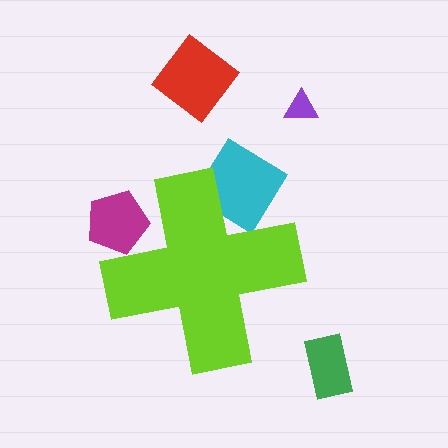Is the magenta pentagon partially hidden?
Yes, the magenta pentagon is partially hidden behind the lime cross.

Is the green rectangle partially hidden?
No, the green rectangle is fully visible.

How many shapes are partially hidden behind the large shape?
2 shapes are partially hidden.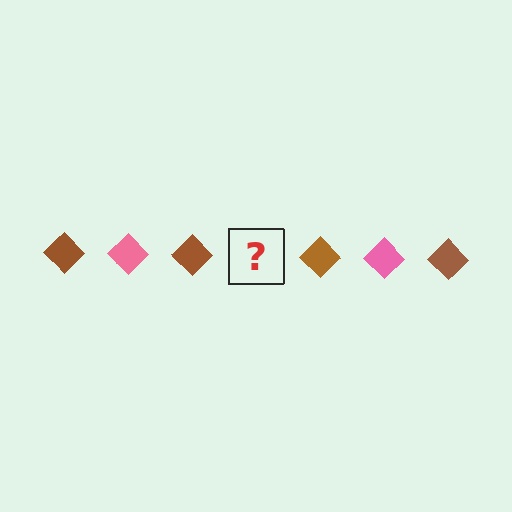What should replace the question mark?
The question mark should be replaced with a pink diamond.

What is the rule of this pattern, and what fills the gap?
The rule is that the pattern cycles through brown, pink diamonds. The gap should be filled with a pink diamond.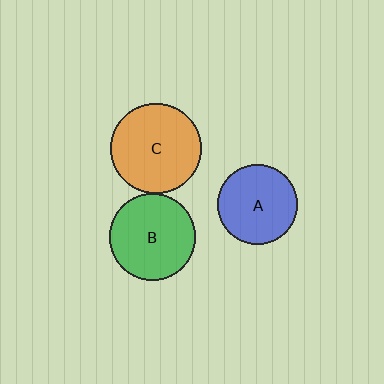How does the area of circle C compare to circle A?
Approximately 1.3 times.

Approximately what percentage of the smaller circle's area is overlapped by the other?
Approximately 5%.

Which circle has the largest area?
Circle C (orange).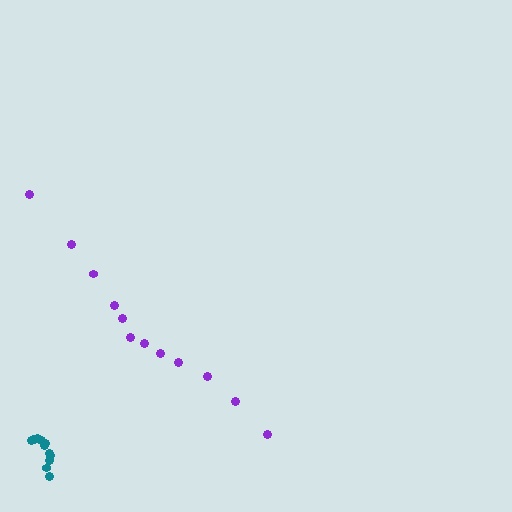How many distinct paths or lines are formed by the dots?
There are 2 distinct paths.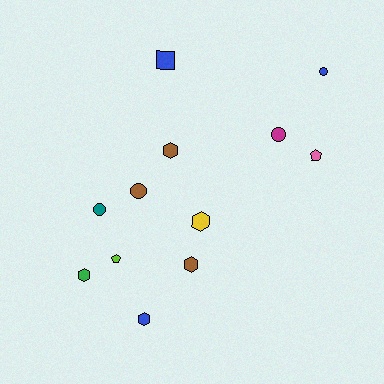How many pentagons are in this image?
There are 2 pentagons.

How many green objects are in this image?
There is 1 green object.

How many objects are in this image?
There are 12 objects.